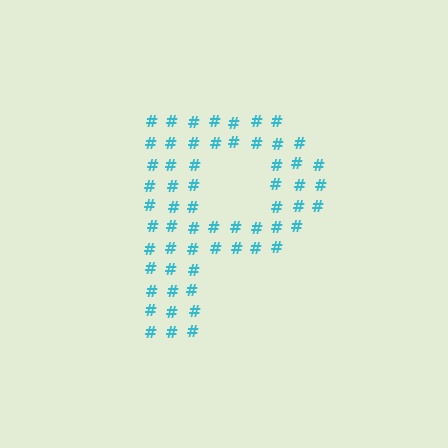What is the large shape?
The large shape is the letter P.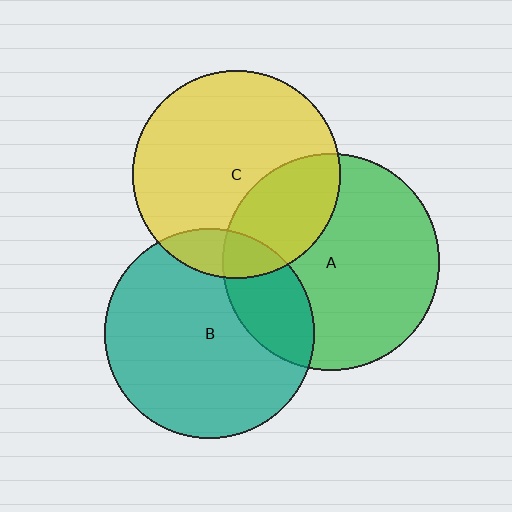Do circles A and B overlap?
Yes.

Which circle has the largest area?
Circle A (green).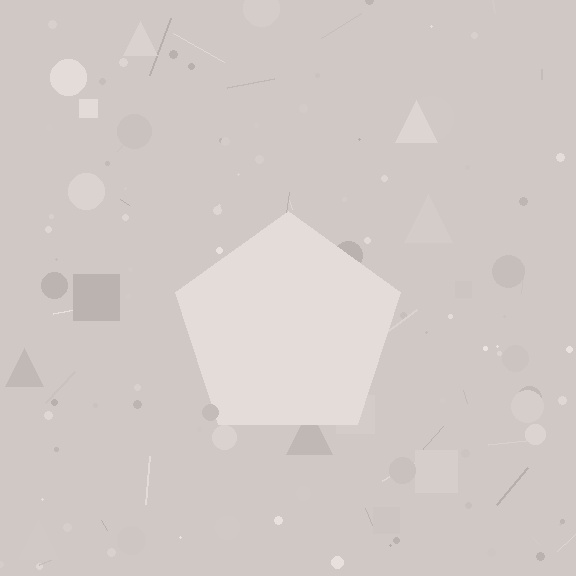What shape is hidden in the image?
A pentagon is hidden in the image.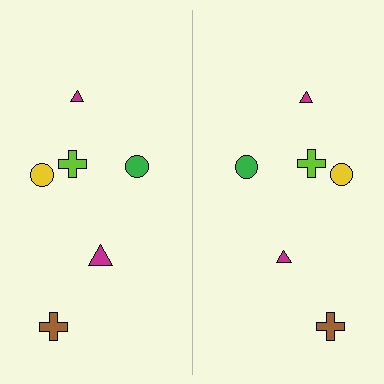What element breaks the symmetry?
The magenta triangle on the right side has a different size than its mirror counterpart.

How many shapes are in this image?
There are 12 shapes in this image.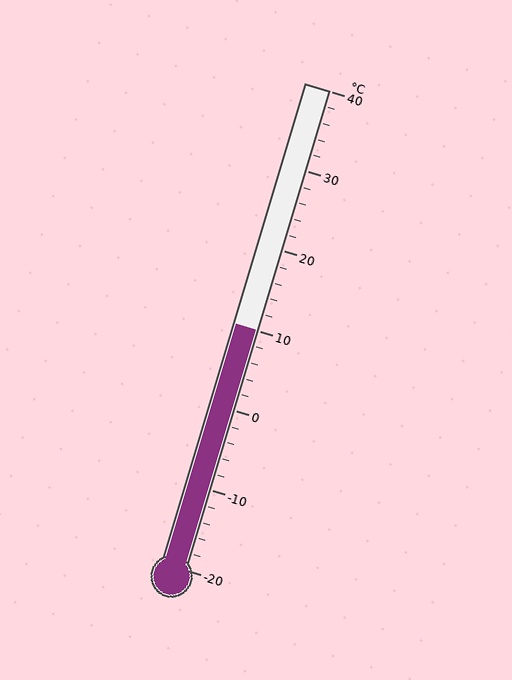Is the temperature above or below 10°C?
The temperature is at 10°C.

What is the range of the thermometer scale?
The thermometer scale ranges from -20°C to 40°C.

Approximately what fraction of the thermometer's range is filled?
The thermometer is filled to approximately 50% of its range.